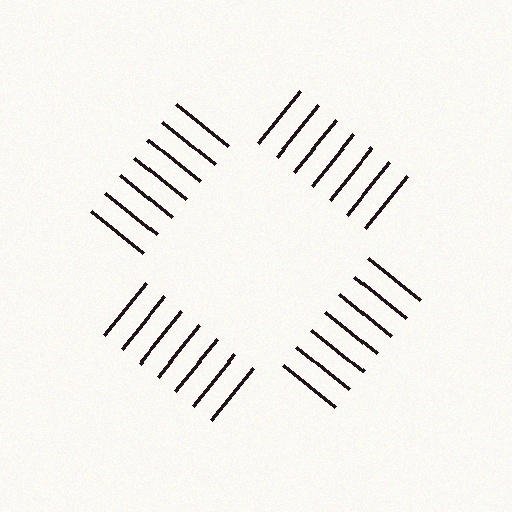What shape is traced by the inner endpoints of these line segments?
An illusory square — the line segments terminate on its edges but no continuous stroke is drawn.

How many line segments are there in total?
28 — 7 along each of the 4 edges.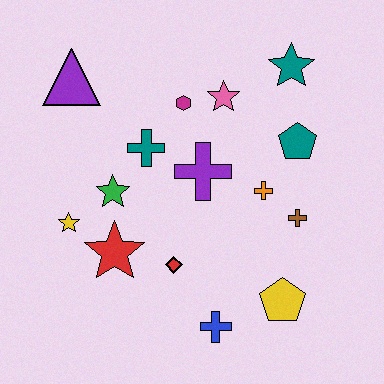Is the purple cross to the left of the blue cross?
Yes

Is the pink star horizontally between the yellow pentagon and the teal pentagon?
No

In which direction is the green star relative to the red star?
The green star is above the red star.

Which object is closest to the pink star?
The magenta hexagon is closest to the pink star.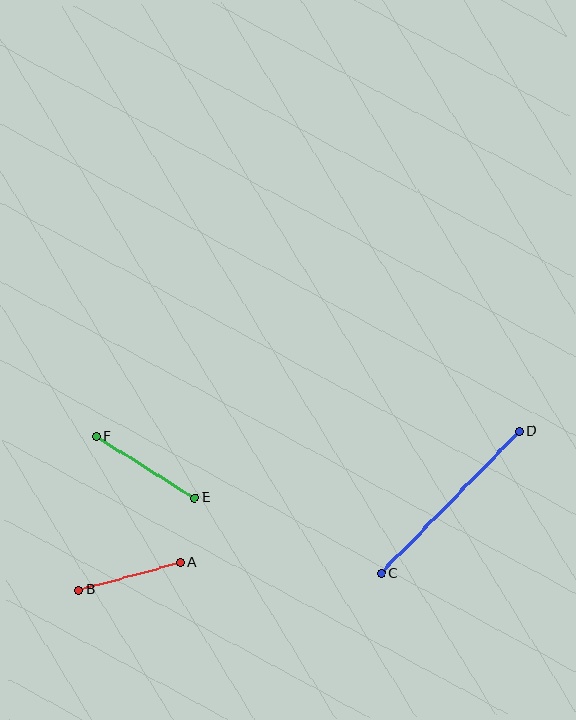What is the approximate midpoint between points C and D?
The midpoint is at approximately (450, 502) pixels.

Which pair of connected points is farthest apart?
Points C and D are farthest apart.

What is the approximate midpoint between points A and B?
The midpoint is at approximately (130, 576) pixels.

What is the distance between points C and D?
The distance is approximately 199 pixels.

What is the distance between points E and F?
The distance is approximately 116 pixels.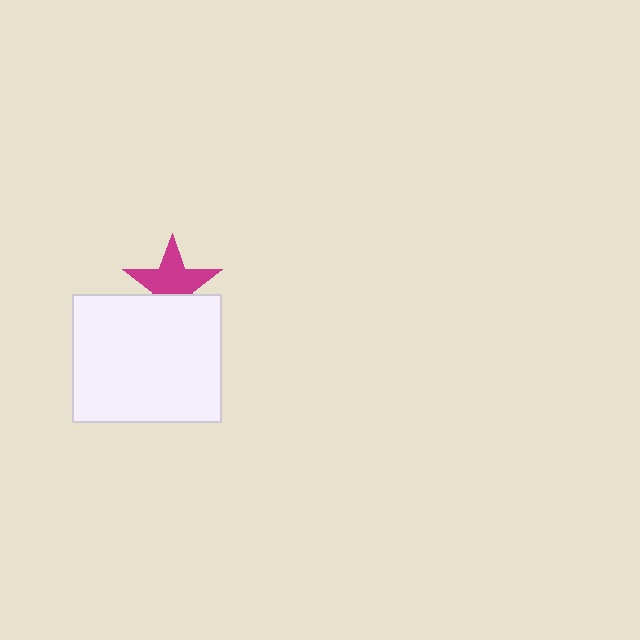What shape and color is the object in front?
The object in front is a white rectangle.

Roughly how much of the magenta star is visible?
Most of it is visible (roughly 65%).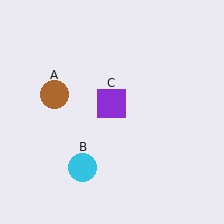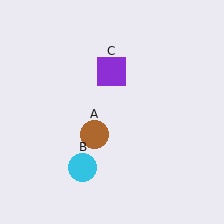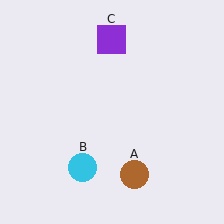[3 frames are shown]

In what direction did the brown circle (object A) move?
The brown circle (object A) moved down and to the right.